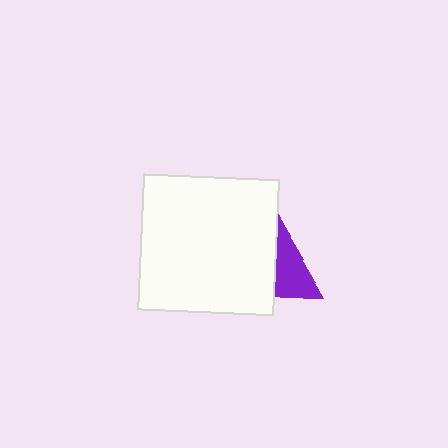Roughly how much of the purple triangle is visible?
A small part of it is visible (roughly 32%).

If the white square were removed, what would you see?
You would see the complete purple triangle.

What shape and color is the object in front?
The object in front is a white square.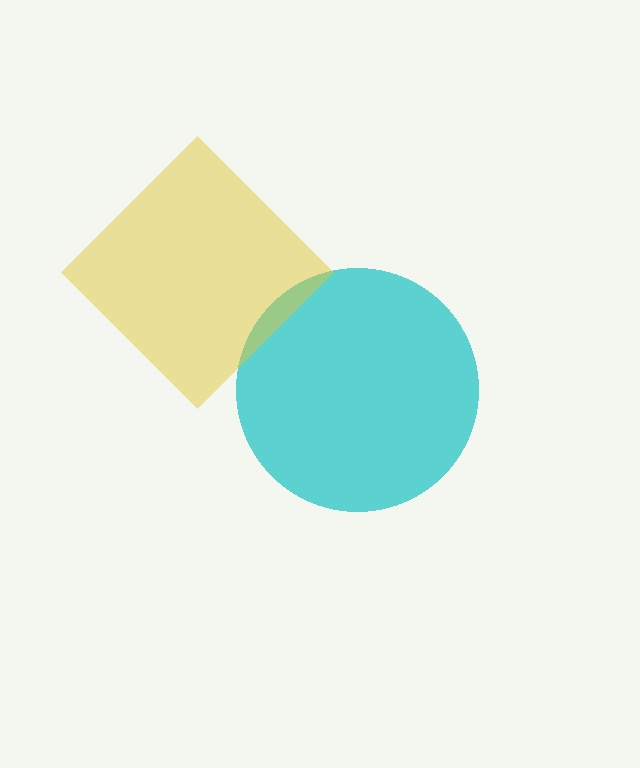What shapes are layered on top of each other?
The layered shapes are: a cyan circle, a yellow diamond.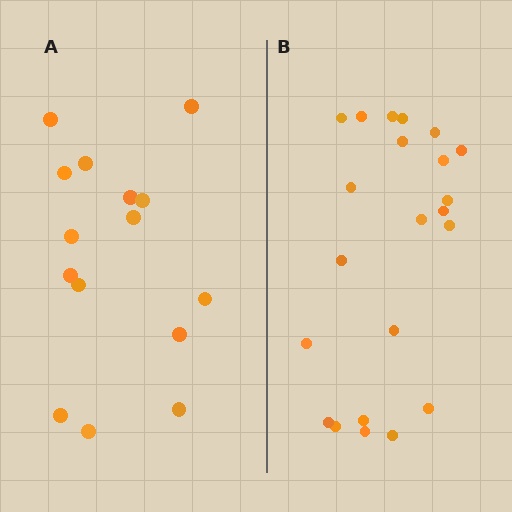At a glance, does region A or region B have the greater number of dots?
Region B (the right region) has more dots.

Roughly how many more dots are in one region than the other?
Region B has roughly 8 or so more dots than region A.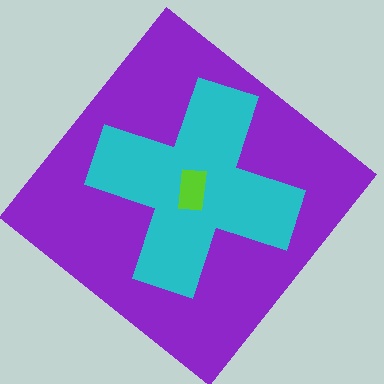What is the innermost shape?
The lime rectangle.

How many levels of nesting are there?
3.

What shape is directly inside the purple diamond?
The cyan cross.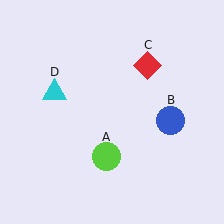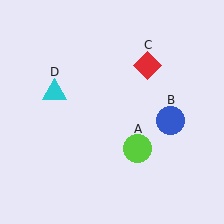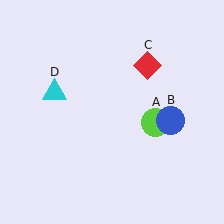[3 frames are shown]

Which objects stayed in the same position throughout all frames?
Blue circle (object B) and red diamond (object C) and cyan triangle (object D) remained stationary.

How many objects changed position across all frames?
1 object changed position: lime circle (object A).